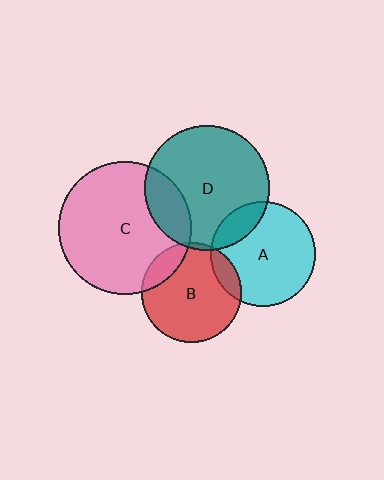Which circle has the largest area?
Circle C (pink).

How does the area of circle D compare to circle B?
Approximately 1.6 times.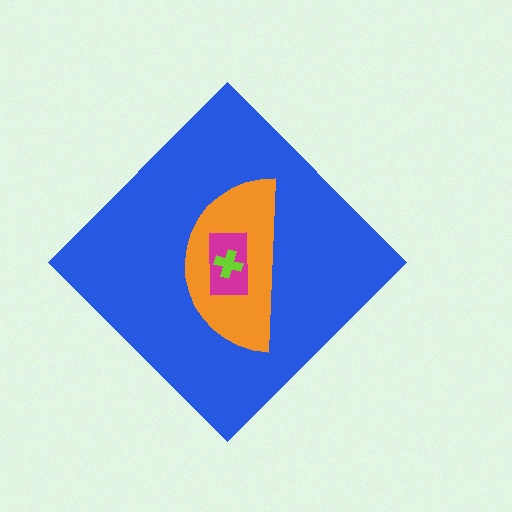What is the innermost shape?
The lime cross.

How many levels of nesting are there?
4.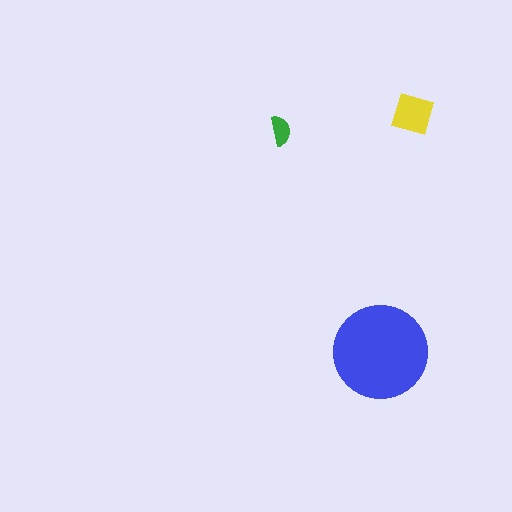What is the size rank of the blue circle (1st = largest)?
1st.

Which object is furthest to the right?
The yellow diamond is rightmost.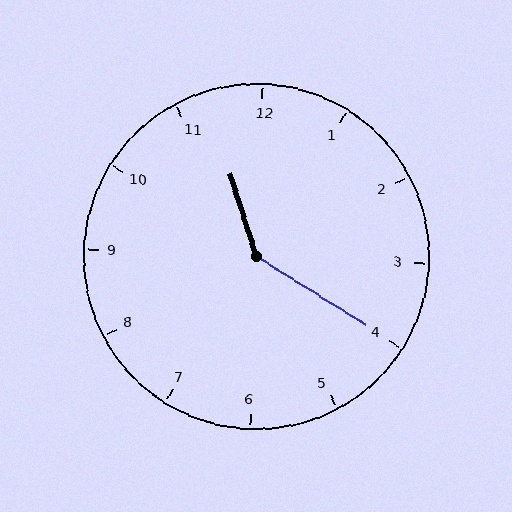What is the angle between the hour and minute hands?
Approximately 140 degrees.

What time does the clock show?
11:20.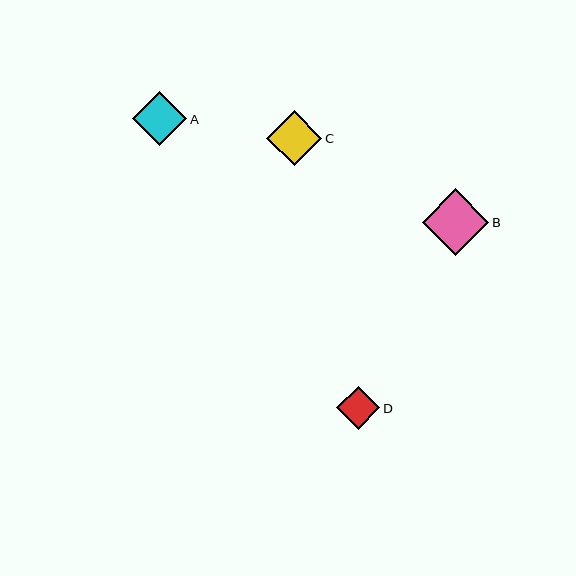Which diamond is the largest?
Diamond B is the largest with a size of approximately 67 pixels.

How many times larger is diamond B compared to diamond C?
Diamond B is approximately 1.2 times the size of diamond C.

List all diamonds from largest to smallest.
From largest to smallest: B, C, A, D.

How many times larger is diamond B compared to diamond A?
Diamond B is approximately 1.2 times the size of diamond A.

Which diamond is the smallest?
Diamond D is the smallest with a size of approximately 43 pixels.